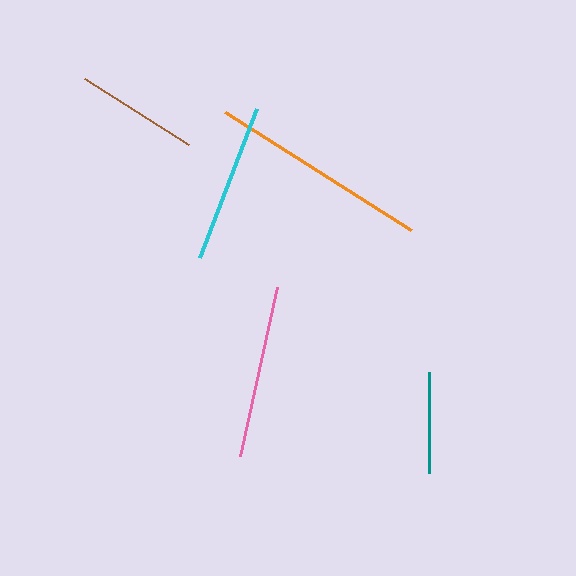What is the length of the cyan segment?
The cyan segment is approximately 159 pixels long.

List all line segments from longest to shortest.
From longest to shortest: orange, pink, cyan, brown, teal.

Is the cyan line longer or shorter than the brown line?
The cyan line is longer than the brown line.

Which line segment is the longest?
The orange line is the longest at approximately 220 pixels.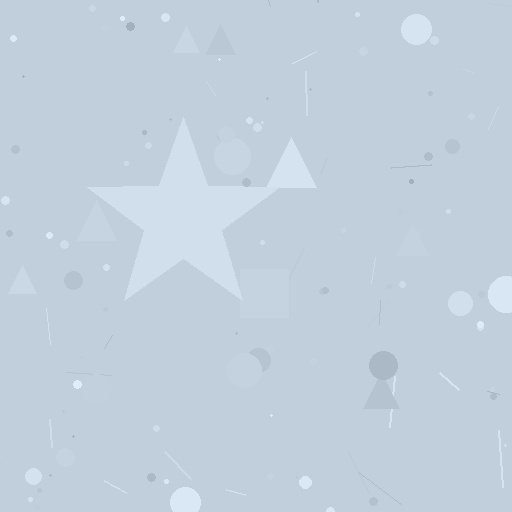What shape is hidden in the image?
A star is hidden in the image.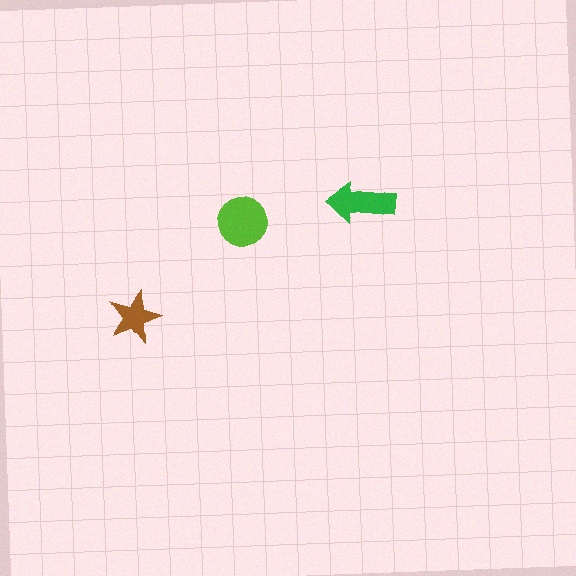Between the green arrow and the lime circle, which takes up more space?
The lime circle.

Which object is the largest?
The lime circle.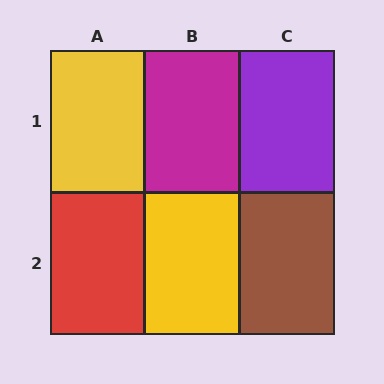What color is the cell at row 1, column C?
Purple.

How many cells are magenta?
1 cell is magenta.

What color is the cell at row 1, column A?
Yellow.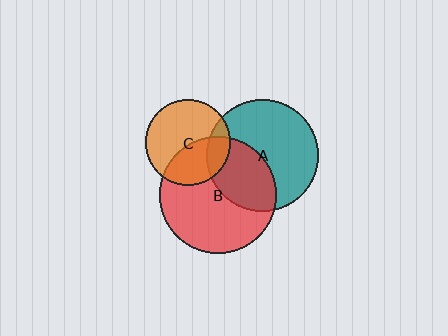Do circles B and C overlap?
Yes.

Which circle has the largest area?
Circle B (red).